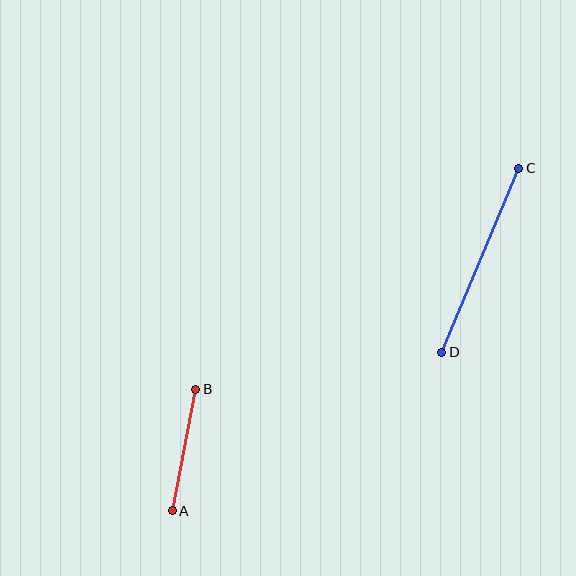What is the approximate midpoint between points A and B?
The midpoint is at approximately (184, 450) pixels.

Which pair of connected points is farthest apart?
Points C and D are farthest apart.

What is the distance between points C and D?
The distance is approximately 199 pixels.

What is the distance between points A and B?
The distance is approximately 124 pixels.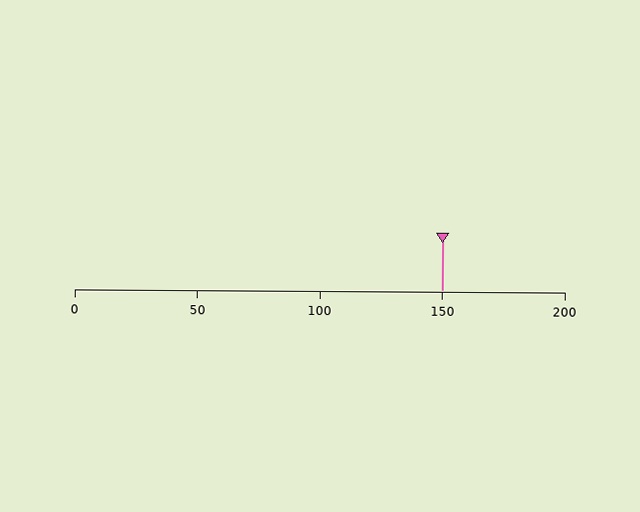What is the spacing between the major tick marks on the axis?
The major ticks are spaced 50 apart.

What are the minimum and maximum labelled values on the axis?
The axis runs from 0 to 200.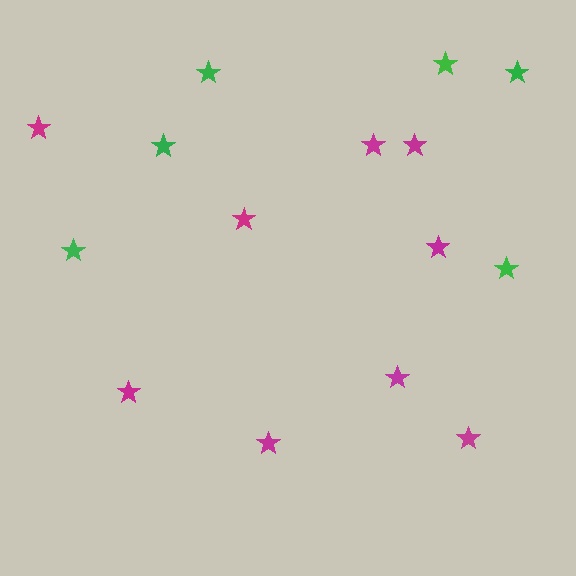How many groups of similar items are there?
There are 2 groups: one group of magenta stars (9) and one group of green stars (6).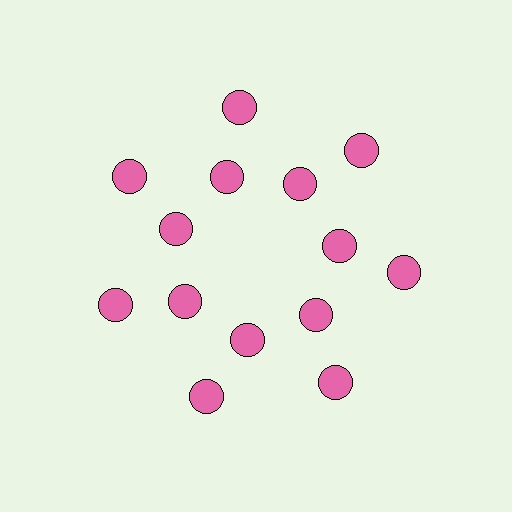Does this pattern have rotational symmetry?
Yes, this pattern has 7-fold rotational symmetry. It looks the same after rotating 51 degrees around the center.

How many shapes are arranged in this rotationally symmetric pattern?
There are 14 shapes, arranged in 7 groups of 2.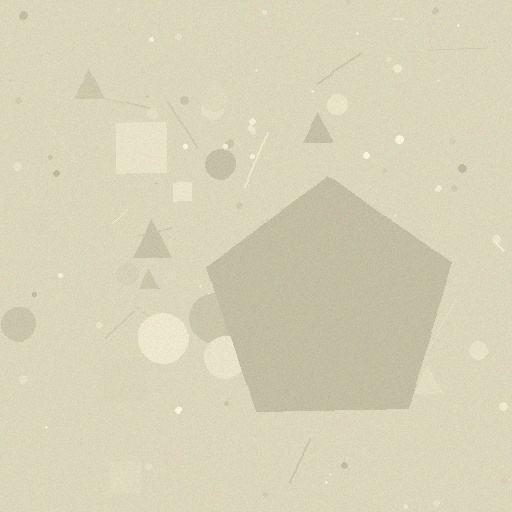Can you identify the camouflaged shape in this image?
The camouflaged shape is a pentagon.